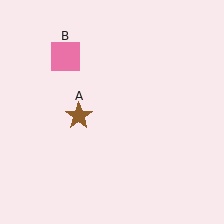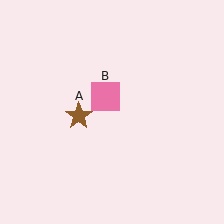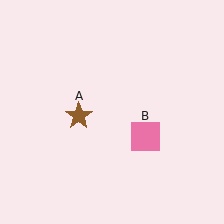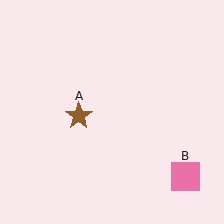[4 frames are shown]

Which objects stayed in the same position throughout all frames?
Brown star (object A) remained stationary.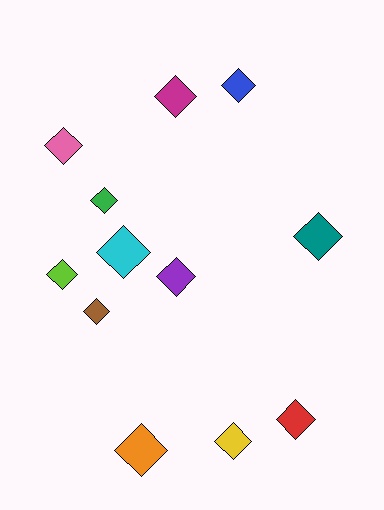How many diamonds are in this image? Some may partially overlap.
There are 12 diamonds.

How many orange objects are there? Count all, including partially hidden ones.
There is 1 orange object.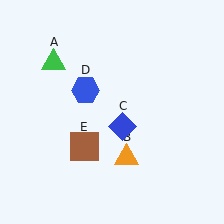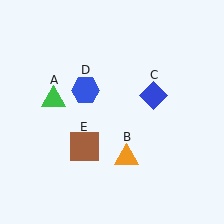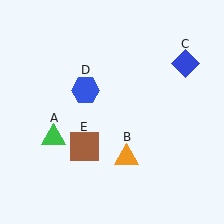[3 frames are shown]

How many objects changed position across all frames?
2 objects changed position: green triangle (object A), blue diamond (object C).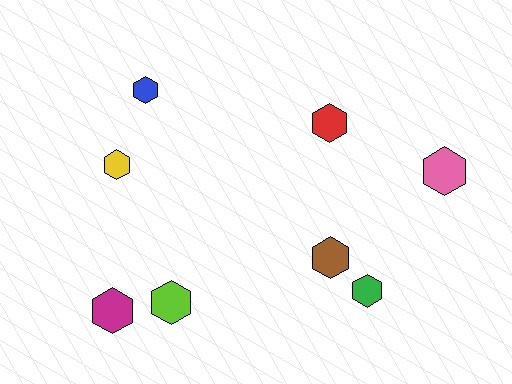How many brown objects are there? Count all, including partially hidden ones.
There is 1 brown object.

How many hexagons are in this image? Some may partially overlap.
There are 8 hexagons.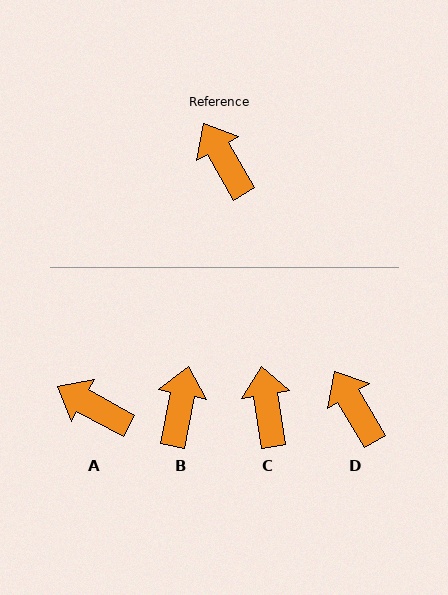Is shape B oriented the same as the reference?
No, it is off by about 41 degrees.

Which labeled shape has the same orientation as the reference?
D.